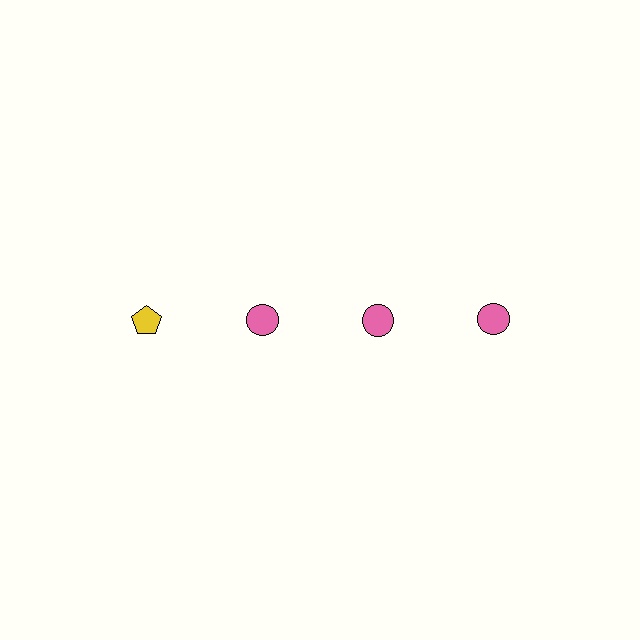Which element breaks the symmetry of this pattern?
The yellow pentagon in the top row, leftmost column breaks the symmetry. All other shapes are pink circles.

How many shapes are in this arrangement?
There are 4 shapes arranged in a grid pattern.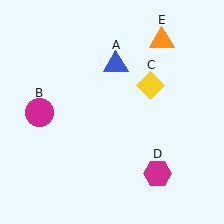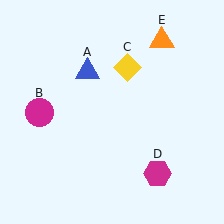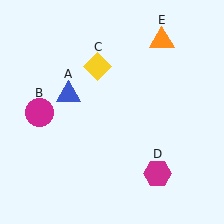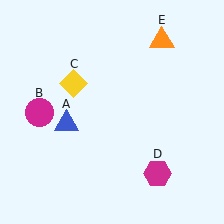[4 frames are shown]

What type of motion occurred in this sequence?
The blue triangle (object A), yellow diamond (object C) rotated counterclockwise around the center of the scene.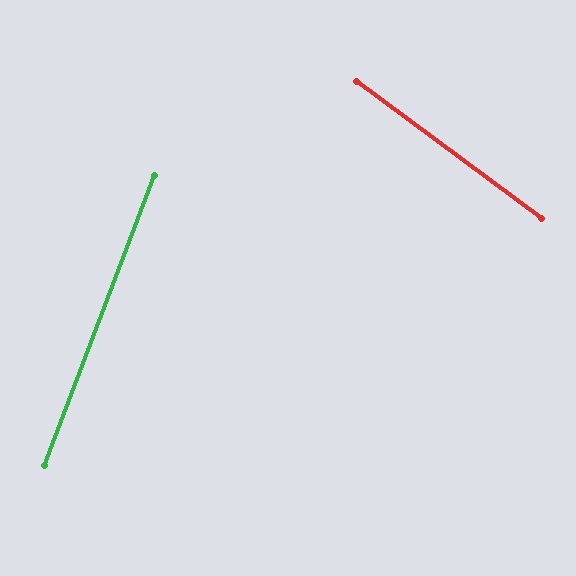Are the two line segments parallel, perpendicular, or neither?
Neither parallel nor perpendicular — they differ by about 74°.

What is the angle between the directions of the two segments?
Approximately 74 degrees.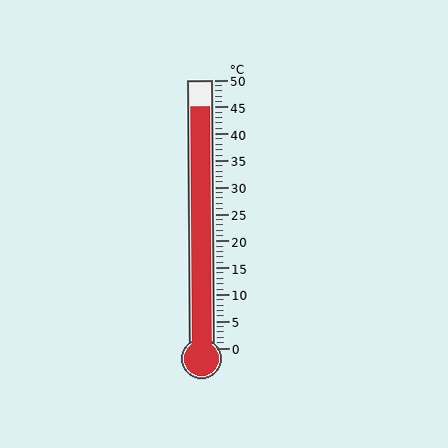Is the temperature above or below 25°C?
The temperature is above 25°C.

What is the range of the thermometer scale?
The thermometer scale ranges from 0°C to 50°C.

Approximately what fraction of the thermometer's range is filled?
The thermometer is filled to approximately 90% of its range.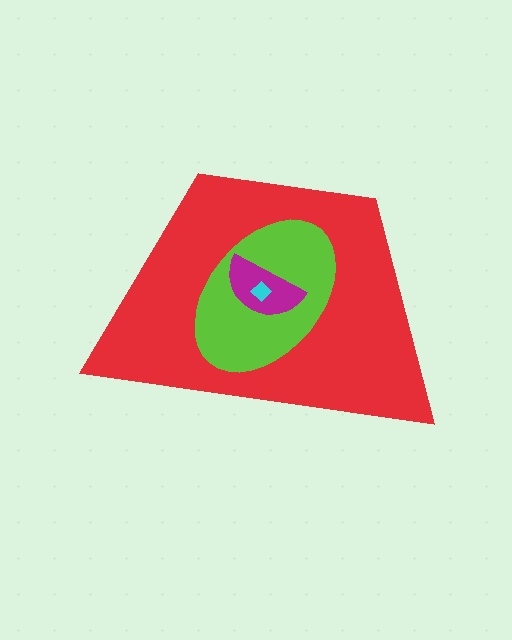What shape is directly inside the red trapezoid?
The lime ellipse.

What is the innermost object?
The cyan diamond.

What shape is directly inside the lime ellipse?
The magenta semicircle.